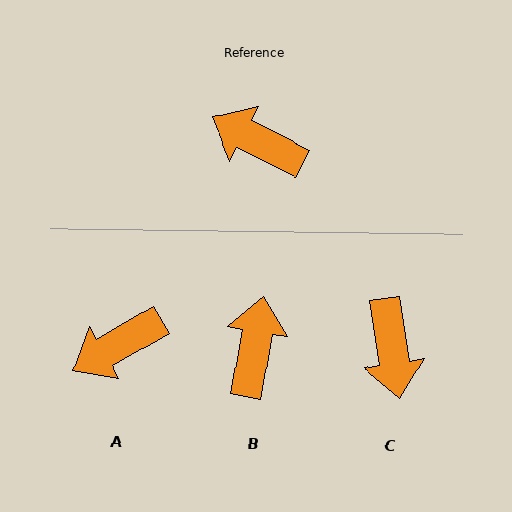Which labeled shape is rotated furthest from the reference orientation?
C, about 125 degrees away.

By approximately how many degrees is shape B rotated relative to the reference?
Approximately 73 degrees clockwise.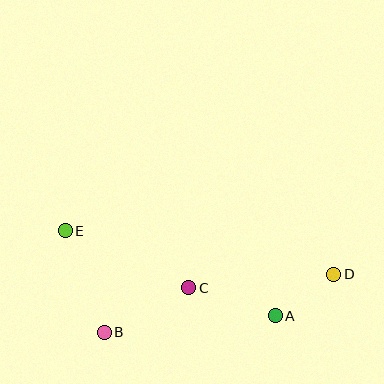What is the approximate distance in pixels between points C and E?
The distance between C and E is approximately 136 pixels.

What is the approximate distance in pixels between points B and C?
The distance between B and C is approximately 96 pixels.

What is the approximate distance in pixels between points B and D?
The distance between B and D is approximately 237 pixels.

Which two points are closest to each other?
Points A and D are closest to each other.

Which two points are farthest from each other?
Points D and E are farthest from each other.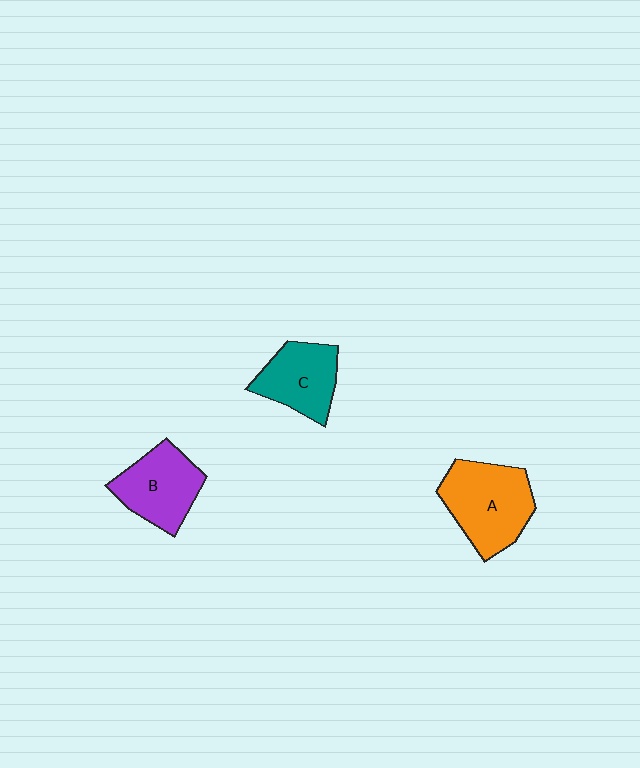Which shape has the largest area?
Shape A (orange).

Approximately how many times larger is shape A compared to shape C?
Approximately 1.4 times.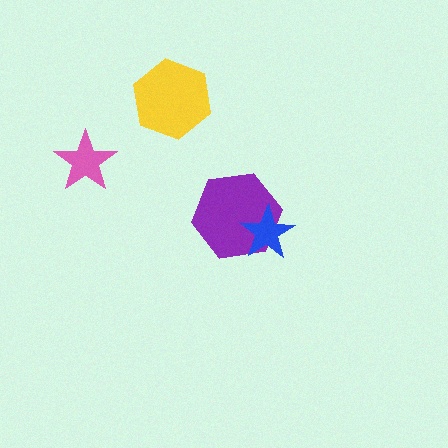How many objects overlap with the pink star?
0 objects overlap with the pink star.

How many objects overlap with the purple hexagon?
1 object overlaps with the purple hexagon.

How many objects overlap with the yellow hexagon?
0 objects overlap with the yellow hexagon.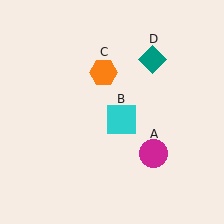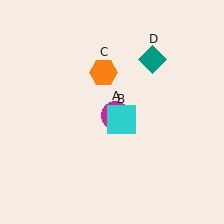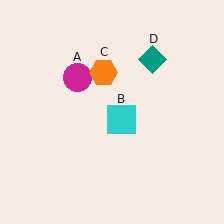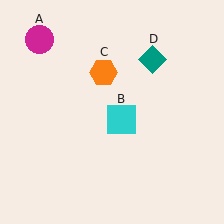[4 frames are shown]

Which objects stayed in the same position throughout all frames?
Cyan square (object B) and orange hexagon (object C) and teal diamond (object D) remained stationary.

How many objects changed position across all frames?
1 object changed position: magenta circle (object A).